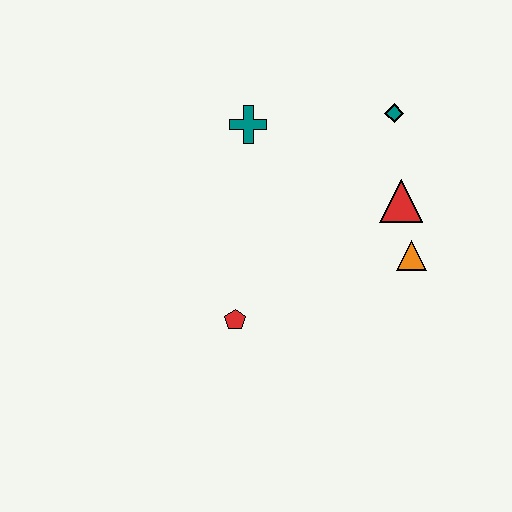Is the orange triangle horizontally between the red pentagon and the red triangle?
No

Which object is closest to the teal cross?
The teal diamond is closest to the teal cross.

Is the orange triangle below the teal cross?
Yes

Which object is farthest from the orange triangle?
The teal cross is farthest from the orange triangle.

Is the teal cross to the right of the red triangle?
No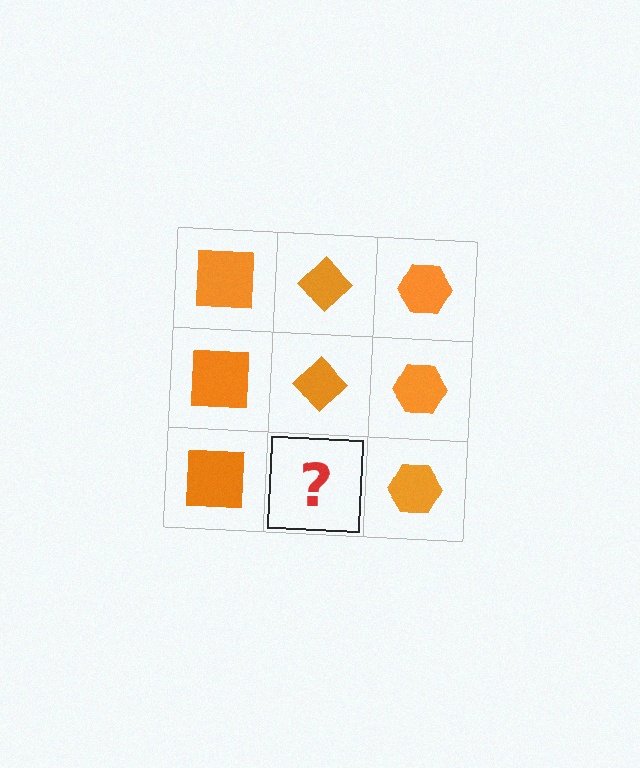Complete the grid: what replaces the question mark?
The question mark should be replaced with an orange diamond.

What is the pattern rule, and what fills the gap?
The rule is that each column has a consistent shape. The gap should be filled with an orange diamond.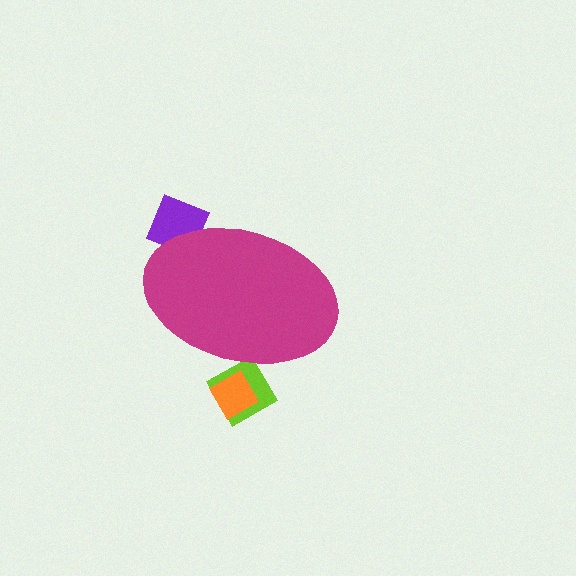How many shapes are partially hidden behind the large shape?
3 shapes are partially hidden.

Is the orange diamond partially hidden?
Yes, the orange diamond is partially hidden behind the magenta ellipse.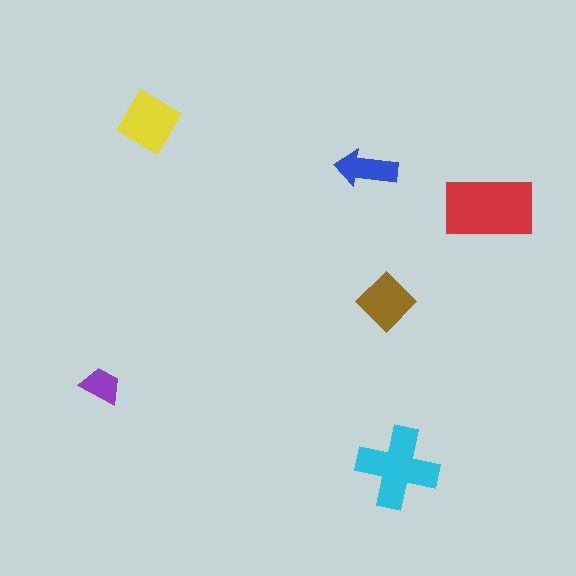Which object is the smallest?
The purple trapezoid.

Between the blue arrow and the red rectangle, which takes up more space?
The red rectangle.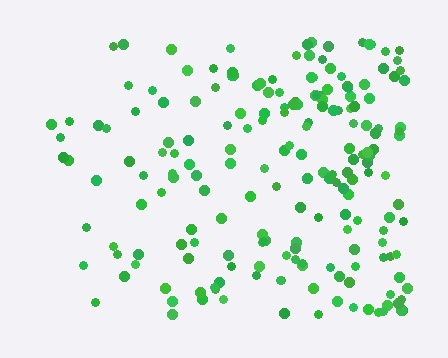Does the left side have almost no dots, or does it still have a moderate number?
Still a moderate number, just noticeably fewer than the right.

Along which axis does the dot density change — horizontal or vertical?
Horizontal.